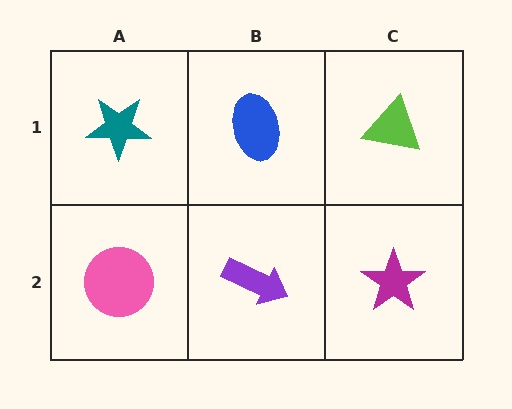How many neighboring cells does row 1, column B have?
3.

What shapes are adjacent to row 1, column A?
A pink circle (row 2, column A), a blue ellipse (row 1, column B).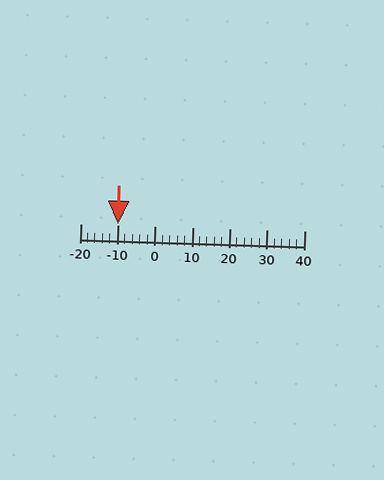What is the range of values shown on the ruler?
The ruler shows values from -20 to 40.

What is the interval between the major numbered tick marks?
The major tick marks are spaced 10 units apart.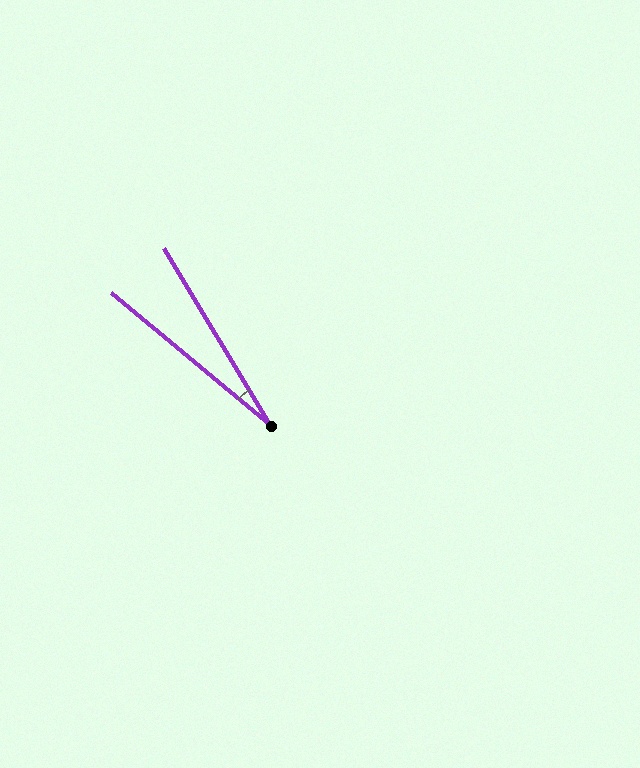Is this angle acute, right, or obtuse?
It is acute.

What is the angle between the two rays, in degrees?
Approximately 19 degrees.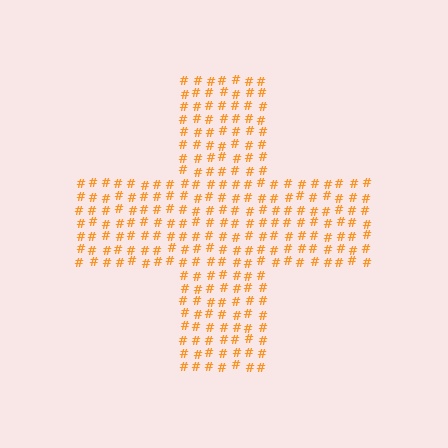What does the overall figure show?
The overall figure shows a cross.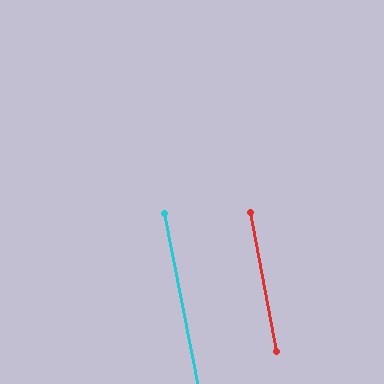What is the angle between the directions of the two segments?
Approximately 1 degree.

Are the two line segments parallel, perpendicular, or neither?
Parallel — their directions differ by only 1.0°.